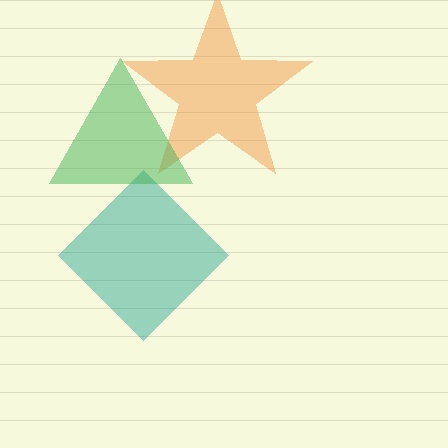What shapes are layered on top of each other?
The layered shapes are: a teal diamond, an orange star, a green triangle.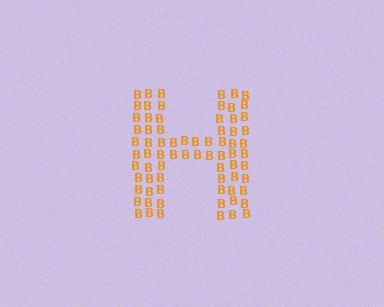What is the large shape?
The large shape is the letter H.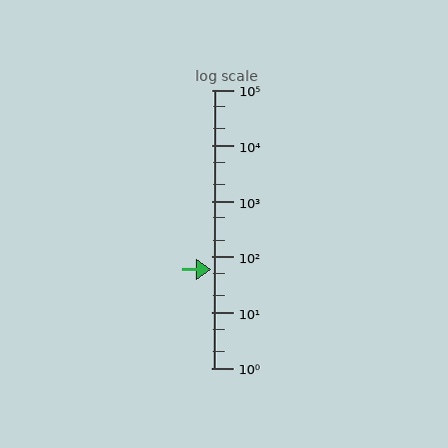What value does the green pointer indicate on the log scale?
The pointer indicates approximately 58.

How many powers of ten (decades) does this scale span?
The scale spans 5 decades, from 1 to 100000.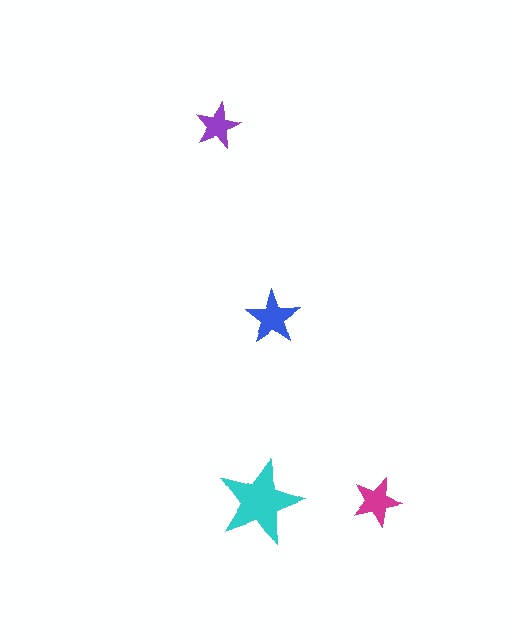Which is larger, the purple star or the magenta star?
The magenta one.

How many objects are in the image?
There are 4 objects in the image.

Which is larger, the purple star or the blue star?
The blue one.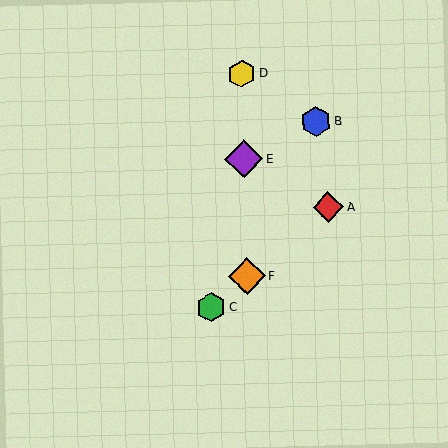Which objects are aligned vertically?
Objects D, E, F are aligned vertically.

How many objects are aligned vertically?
3 objects (D, E, F) are aligned vertically.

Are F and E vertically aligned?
Yes, both are at x≈247.